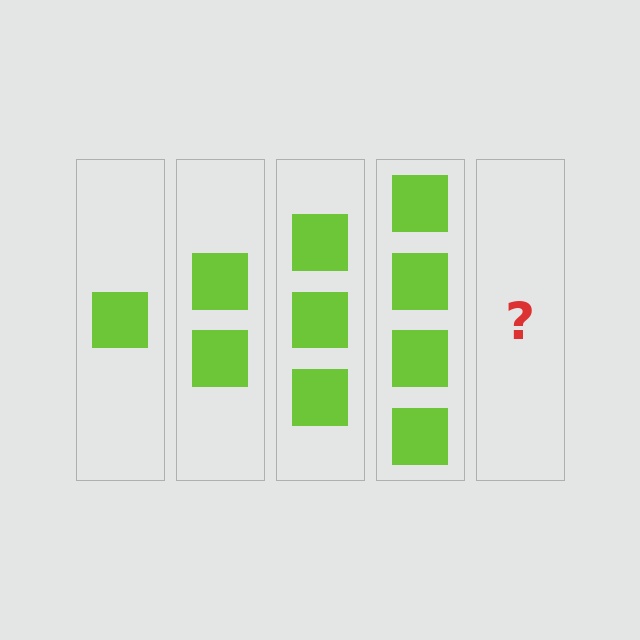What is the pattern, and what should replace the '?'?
The pattern is that each step adds one more square. The '?' should be 5 squares.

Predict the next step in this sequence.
The next step is 5 squares.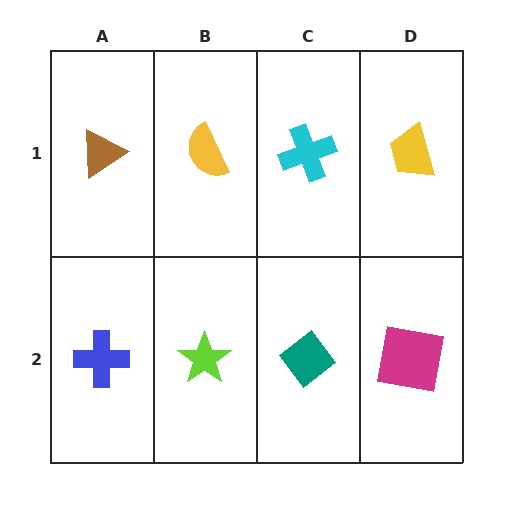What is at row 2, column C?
A teal diamond.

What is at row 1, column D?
A yellow trapezoid.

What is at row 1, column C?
A cyan cross.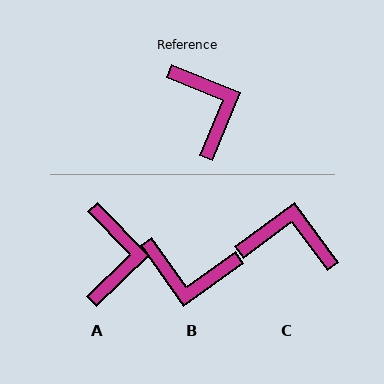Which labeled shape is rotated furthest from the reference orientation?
B, about 122 degrees away.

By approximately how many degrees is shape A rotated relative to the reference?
Approximately 23 degrees clockwise.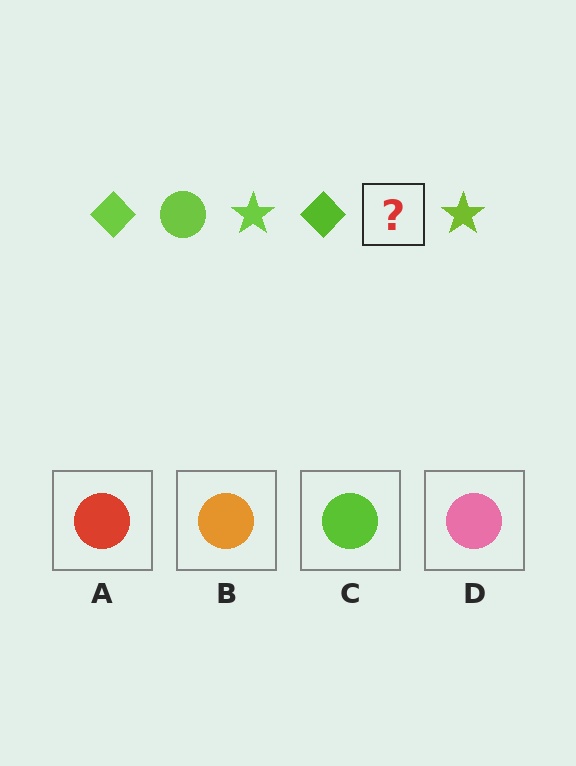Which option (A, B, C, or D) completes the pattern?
C.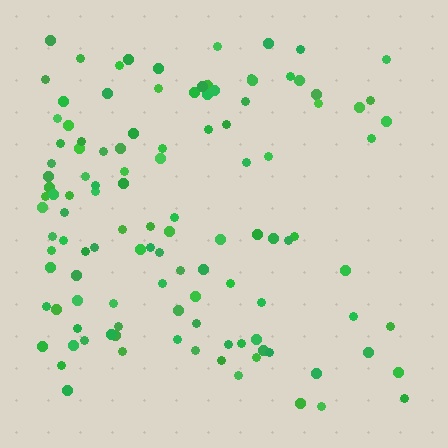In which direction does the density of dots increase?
From right to left, with the left side densest.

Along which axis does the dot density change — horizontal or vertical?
Horizontal.